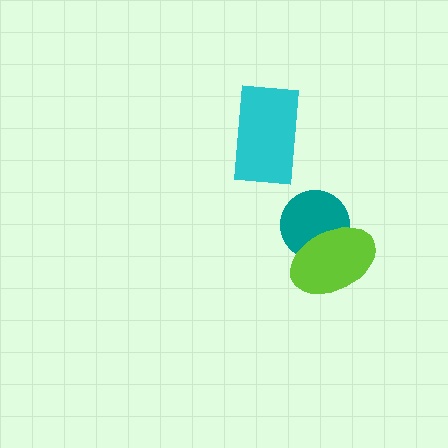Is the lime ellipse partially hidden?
No, no other shape covers it.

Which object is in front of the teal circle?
The lime ellipse is in front of the teal circle.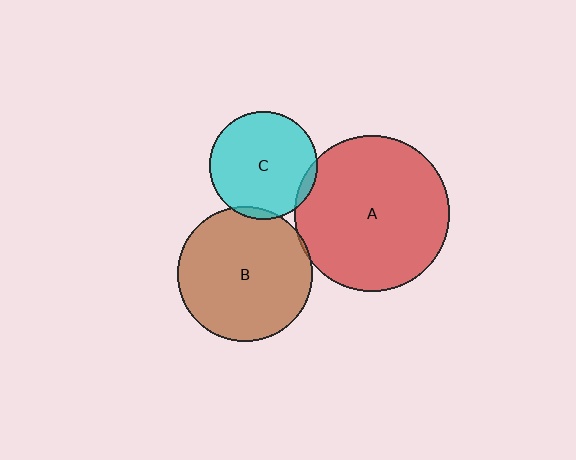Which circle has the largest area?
Circle A (red).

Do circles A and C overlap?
Yes.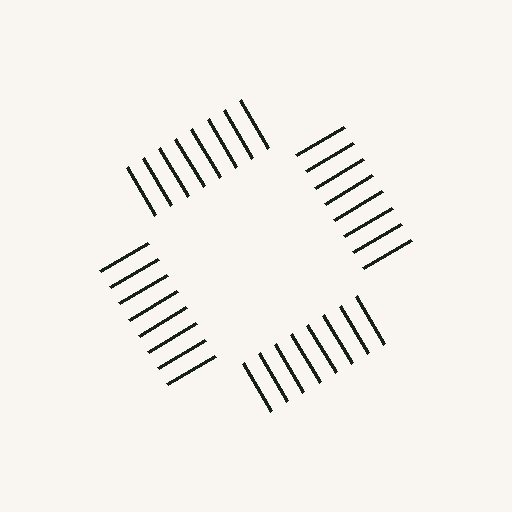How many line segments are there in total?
32 — 8 along each of the 4 edges.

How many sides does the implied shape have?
4 sides — the line-ends trace a square.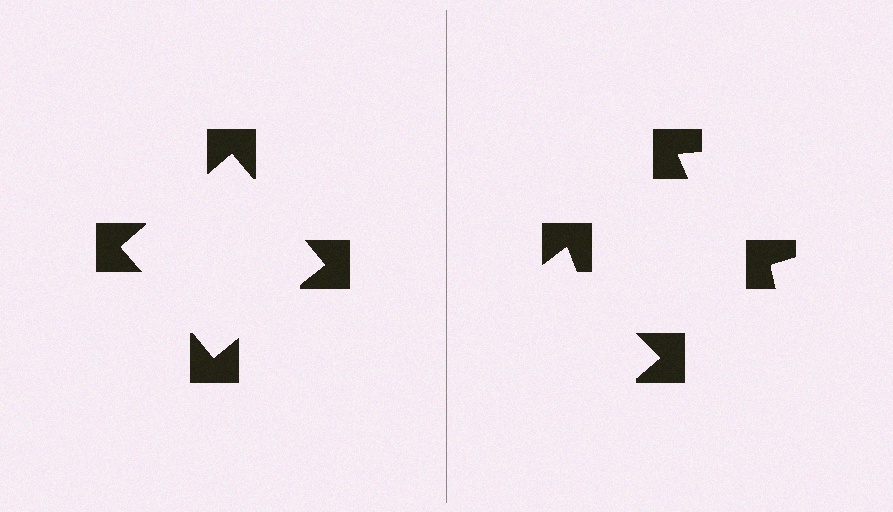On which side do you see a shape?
An illusory square appears on the left side. On the right side the wedge cuts are rotated, so no coherent shape forms.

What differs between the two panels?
The notched squares are positioned identically on both sides; only the wedge orientations differ. On the left they align to a square; on the right they are misaligned.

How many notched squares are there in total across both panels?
8 — 4 on each side.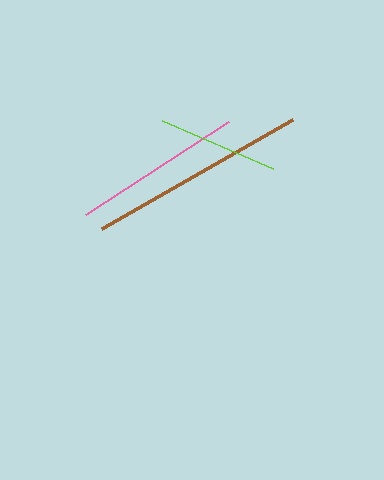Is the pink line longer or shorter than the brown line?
The brown line is longer than the pink line.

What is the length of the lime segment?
The lime segment is approximately 121 pixels long.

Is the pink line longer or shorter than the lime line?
The pink line is longer than the lime line.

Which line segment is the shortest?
The lime line is the shortest at approximately 121 pixels.